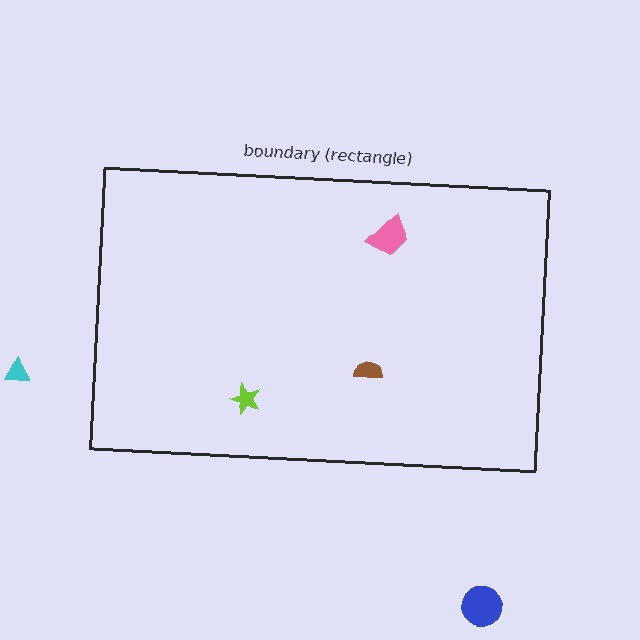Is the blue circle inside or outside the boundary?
Outside.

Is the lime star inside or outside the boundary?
Inside.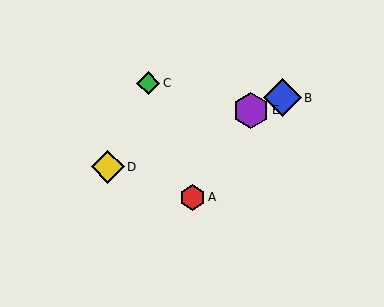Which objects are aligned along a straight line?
Objects B, D, E are aligned along a straight line.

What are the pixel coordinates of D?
Object D is at (108, 167).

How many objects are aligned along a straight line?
3 objects (B, D, E) are aligned along a straight line.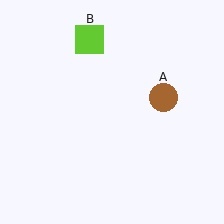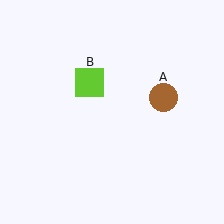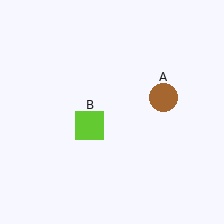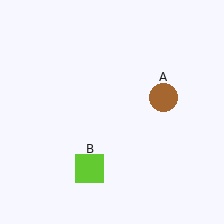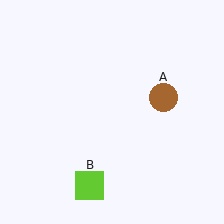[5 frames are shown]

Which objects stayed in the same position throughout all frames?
Brown circle (object A) remained stationary.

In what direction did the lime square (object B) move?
The lime square (object B) moved down.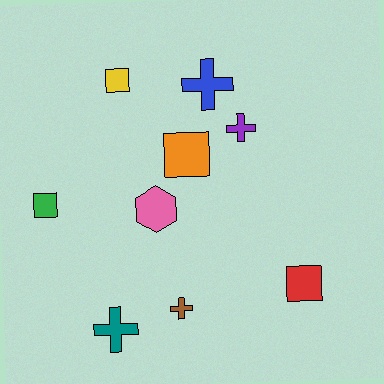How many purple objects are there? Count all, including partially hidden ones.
There is 1 purple object.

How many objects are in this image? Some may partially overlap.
There are 9 objects.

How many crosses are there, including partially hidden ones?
There are 4 crosses.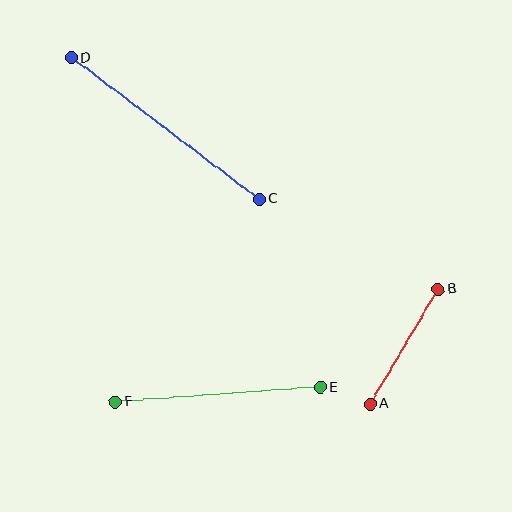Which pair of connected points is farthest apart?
Points C and D are farthest apart.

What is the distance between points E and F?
The distance is approximately 206 pixels.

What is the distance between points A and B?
The distance is approximately 134 pixels.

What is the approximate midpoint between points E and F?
The midpoint is at approximately (218, 395) pixels.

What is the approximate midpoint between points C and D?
The midpoint is at approximately (165, 129) pixels.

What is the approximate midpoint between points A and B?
The midpoint is at approximately (404, 346) pixels.